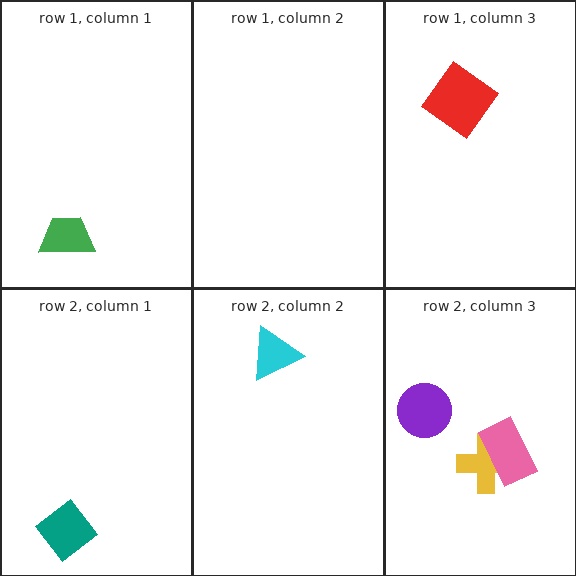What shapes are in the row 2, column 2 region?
The cyan triangle.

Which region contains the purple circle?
The row 2, column 3 region.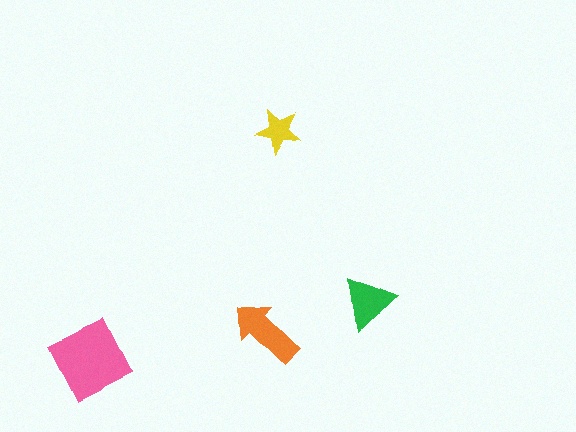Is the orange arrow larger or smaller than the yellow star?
Larger.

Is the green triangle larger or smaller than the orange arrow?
Smaller.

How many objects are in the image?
There are 4 objects in the image.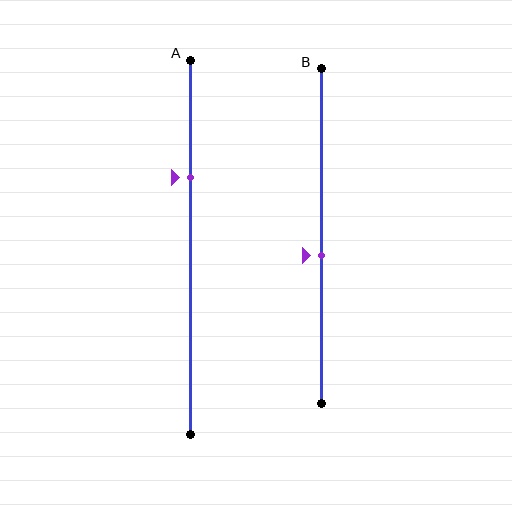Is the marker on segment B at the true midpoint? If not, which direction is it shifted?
No, the marker on segment B is shifted downward by about 6% of the segment length.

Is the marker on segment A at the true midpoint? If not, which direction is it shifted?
No, the marker on segment A is shifted upward by about 19% of the segment length.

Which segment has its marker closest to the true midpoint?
Segment B has its marker closest to the true midpoint.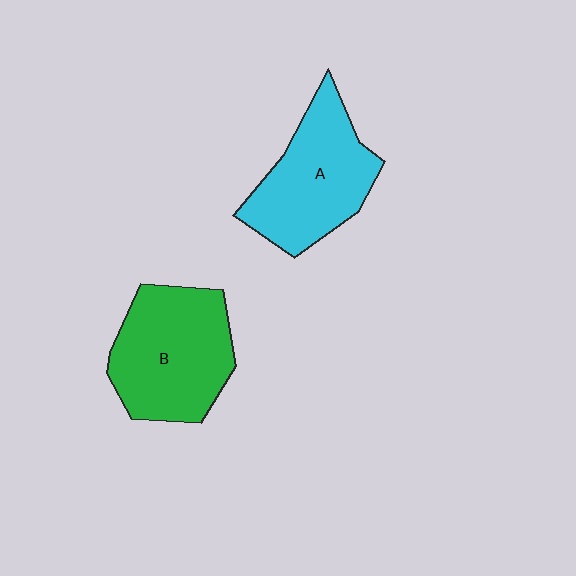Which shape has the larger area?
Shape B (green).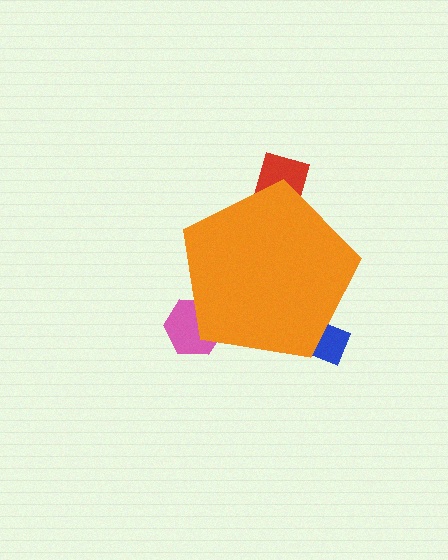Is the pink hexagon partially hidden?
Yes, the pink hexagon is partially hidden behind the orange pentagon.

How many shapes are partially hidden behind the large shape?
3 shapes are partially hidden.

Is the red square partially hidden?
Yes, the red square is partially hidden behind the orange pentagon.